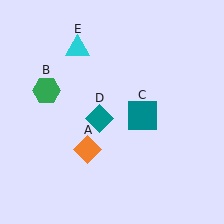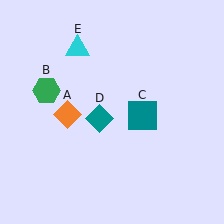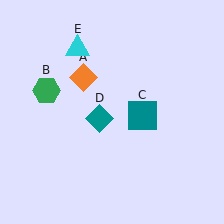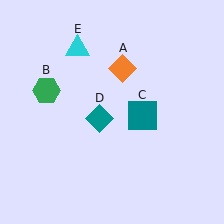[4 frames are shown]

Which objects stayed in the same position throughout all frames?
Green hexagon (object B) and teal square (object C) and teal diamond (object D) and cyan triangle (object E) remained stationary.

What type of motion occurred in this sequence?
The orange diamond (object A) rotated clockwise around the center of the scene.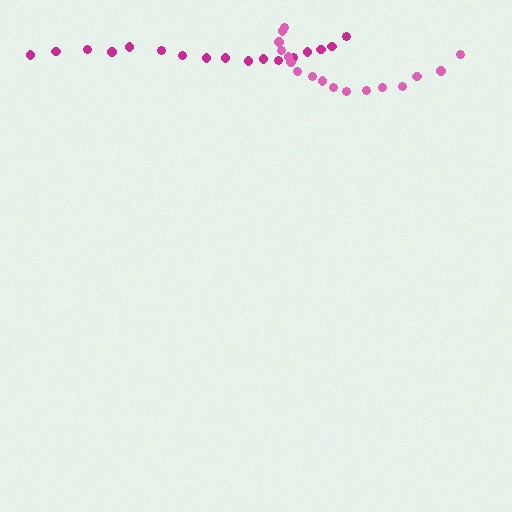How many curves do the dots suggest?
There are 2 distinct paths.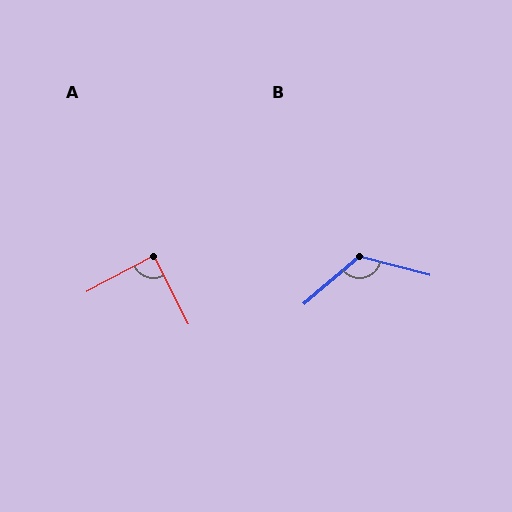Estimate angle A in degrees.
Approximately 89 degrees.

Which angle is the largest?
B, at approximately 124 degrees.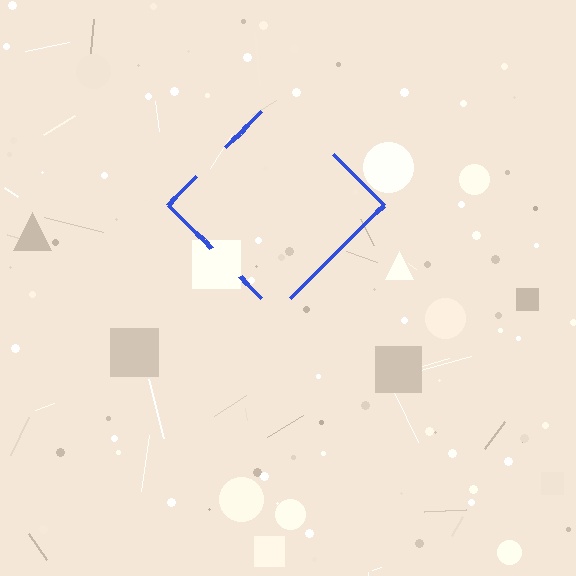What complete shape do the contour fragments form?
The contour fragments form a diamond.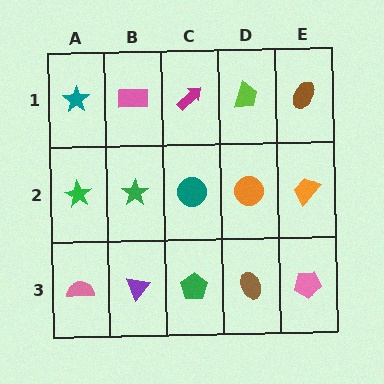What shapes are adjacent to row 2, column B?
A pink rectangle (row 1, column B), a purple triangle (row 3, column B), a green star (row 2, column A), a teal circle (row 2, column C).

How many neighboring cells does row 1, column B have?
3.